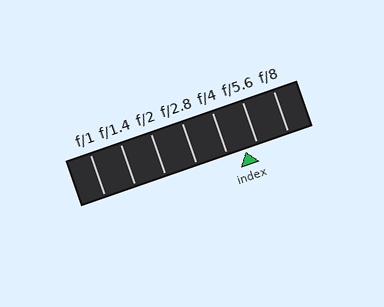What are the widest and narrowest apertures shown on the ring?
The widest aperture shown is f/1 and the narrowest is f/8.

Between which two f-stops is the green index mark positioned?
The index mark is between f/4 and f/5.6.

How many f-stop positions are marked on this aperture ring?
There are 7 f-stop positions marked.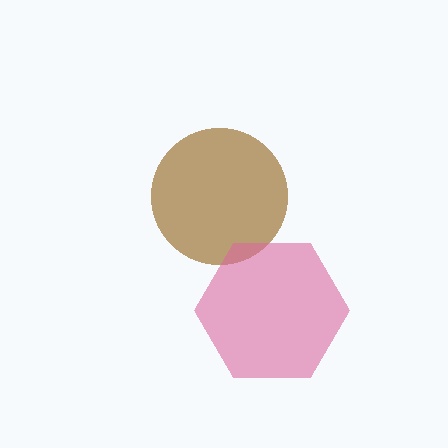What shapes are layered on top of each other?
The layered shapes are: a brown circle, a pink hexagon.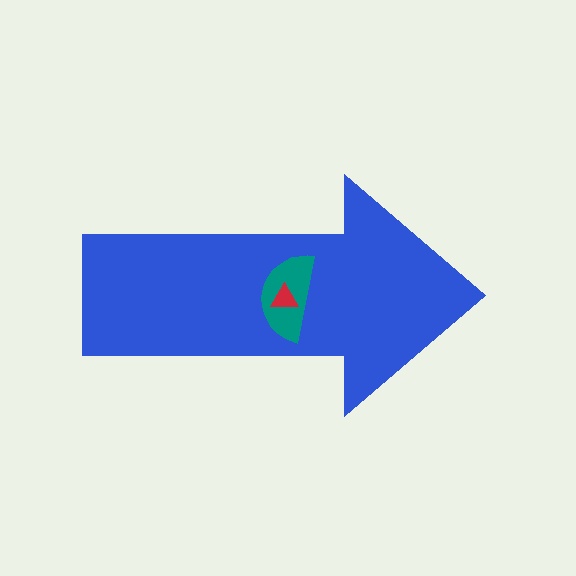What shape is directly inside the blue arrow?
The teal semicircle.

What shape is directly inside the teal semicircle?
The red triangle.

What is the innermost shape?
The red triangle.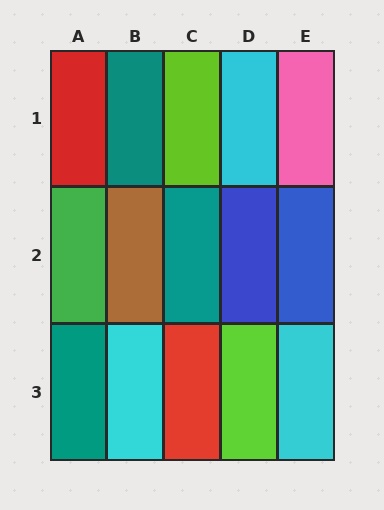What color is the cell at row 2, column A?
Green.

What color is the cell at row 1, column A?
Red.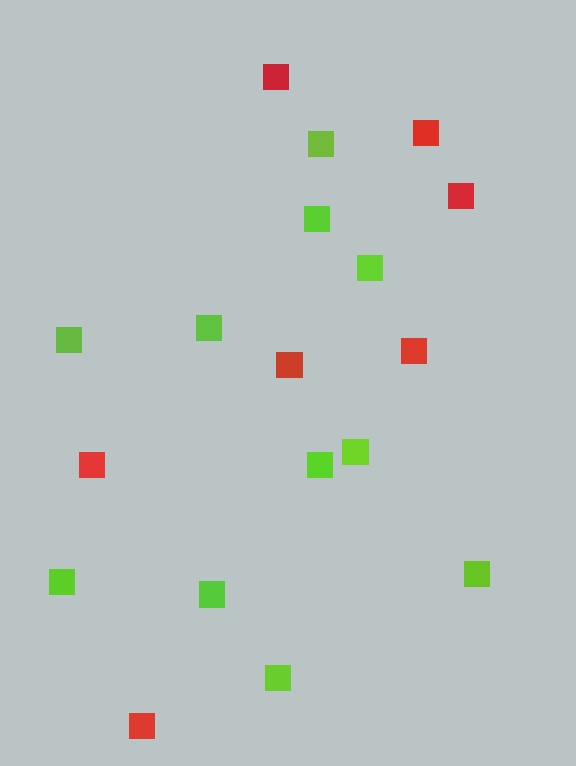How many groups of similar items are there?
There are 2 groups: one group of lime squares (11) and one group of red squares (7).